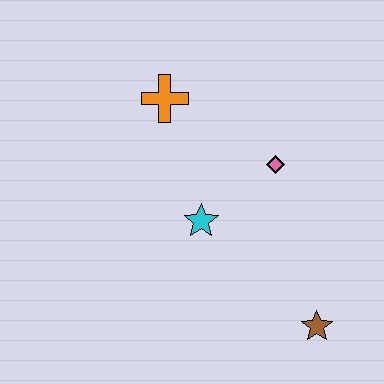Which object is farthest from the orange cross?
The brown star is farthest from the orange cross.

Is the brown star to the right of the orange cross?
Yes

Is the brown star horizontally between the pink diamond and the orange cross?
No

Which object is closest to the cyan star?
The pink diamond is closest to the cyan star.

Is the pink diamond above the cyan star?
Yes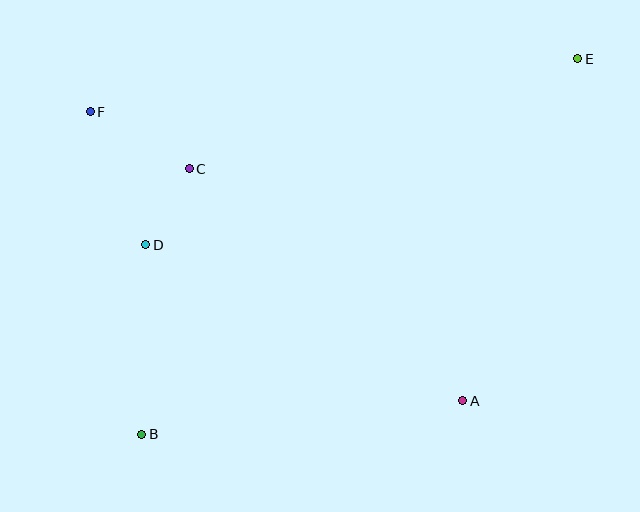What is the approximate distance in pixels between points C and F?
The distance between C and F is approximately 114 pixels.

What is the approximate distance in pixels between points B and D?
The distance between B and D is approximately 189 pixels.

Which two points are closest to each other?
Points C and D are closest to each other.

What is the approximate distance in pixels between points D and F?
The distance between D and F is approximately 144 pixels.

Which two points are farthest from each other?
Points B and E are farthest from each other.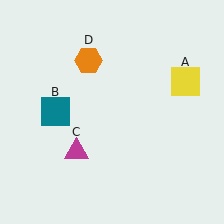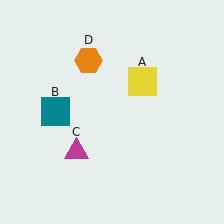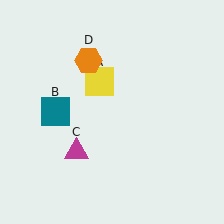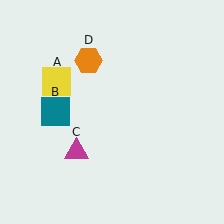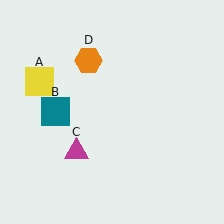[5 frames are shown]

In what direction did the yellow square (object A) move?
The yellow square (object A) moved left.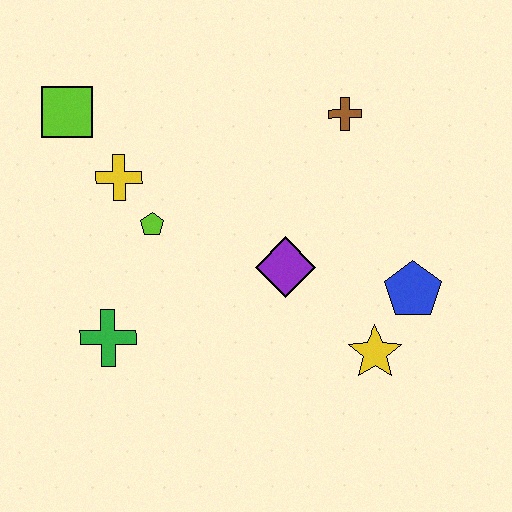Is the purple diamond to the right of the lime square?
Yes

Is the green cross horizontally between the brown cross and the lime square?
Yes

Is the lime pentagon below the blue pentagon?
No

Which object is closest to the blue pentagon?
The yellow star is closest to the blue pentagon.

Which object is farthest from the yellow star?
The lime square is farthest from the yellow star.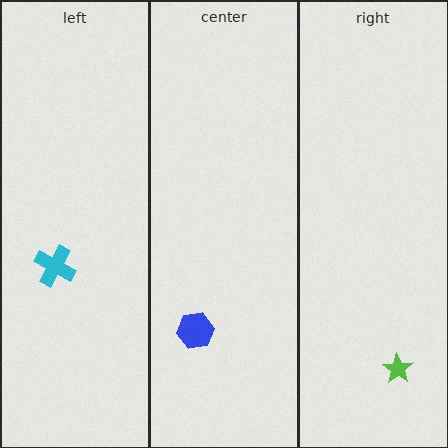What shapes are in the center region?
The blue hexagon.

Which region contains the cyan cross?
The left region.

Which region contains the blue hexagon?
The center region.